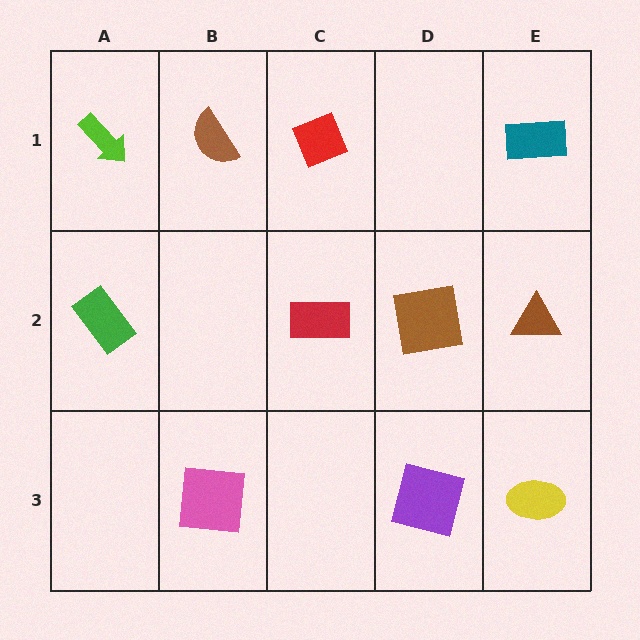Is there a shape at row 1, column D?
No, that cell is empty.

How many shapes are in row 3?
3 shapes.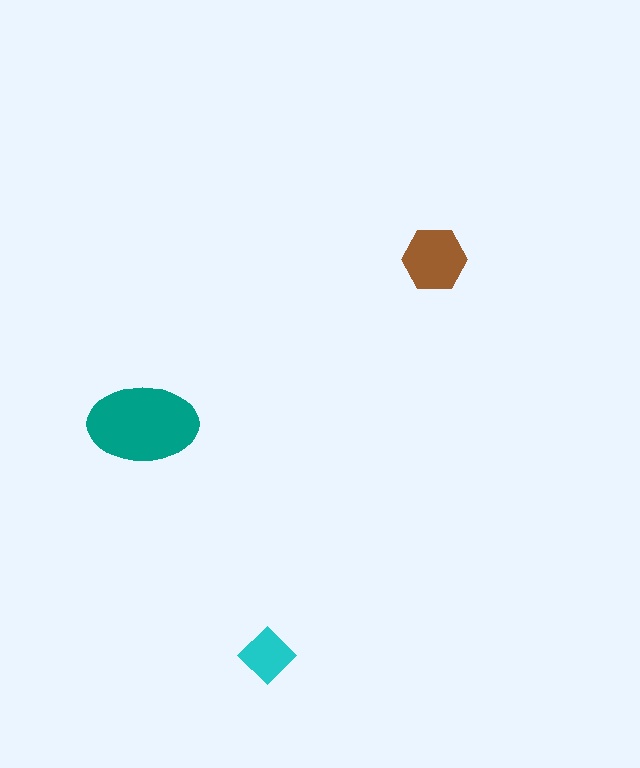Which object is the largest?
The teal ellipse.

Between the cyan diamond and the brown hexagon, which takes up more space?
The brown hexagon.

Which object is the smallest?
The cyan diamond.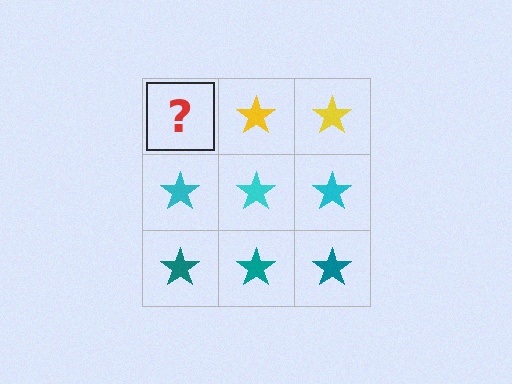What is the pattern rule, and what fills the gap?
The rule is that each row has a consistent color. The gap should be filled with a yellow star.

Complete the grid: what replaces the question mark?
The question mark should be replaced with a yellow star.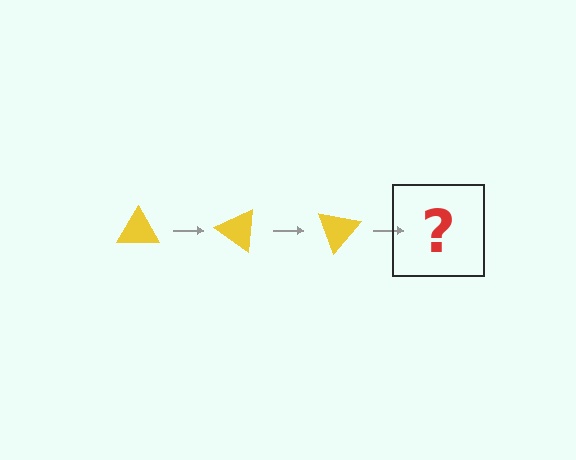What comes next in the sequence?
The next element should be a yellow triangle rotated 105 degrees.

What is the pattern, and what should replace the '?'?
The pattern is that the triangle rotates 35 degrees each step. The '?' should be a yellow triangle rotated 105 degrees.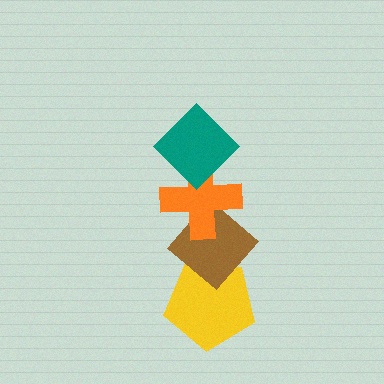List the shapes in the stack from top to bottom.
From top to bottom: the teal diamond, the orange cross, the brown diamond, the yellow pentagon.